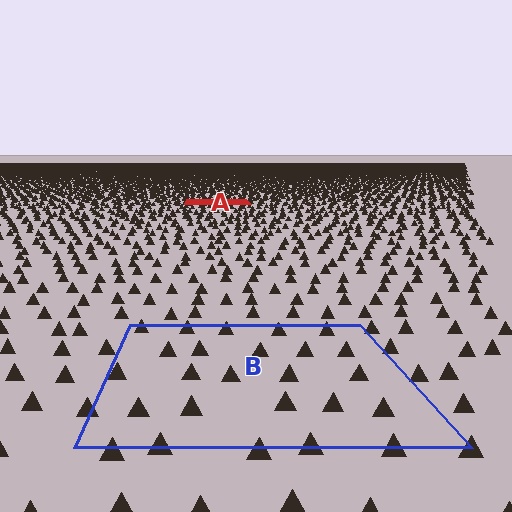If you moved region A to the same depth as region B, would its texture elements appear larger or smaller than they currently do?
They would appear larger. At a closer depth, the same texture elements are projected at a bigger on-screen size.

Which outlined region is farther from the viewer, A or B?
Region A is farther from the viewer — the texture elements inside it appear smaller and more densely packed.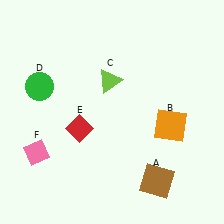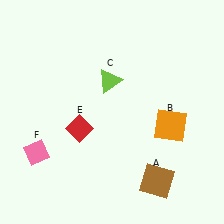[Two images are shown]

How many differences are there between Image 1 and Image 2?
There is 1 difference between the two images.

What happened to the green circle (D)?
The green circle (D) was removed in Image 2. It was in the top-left area of Image 1.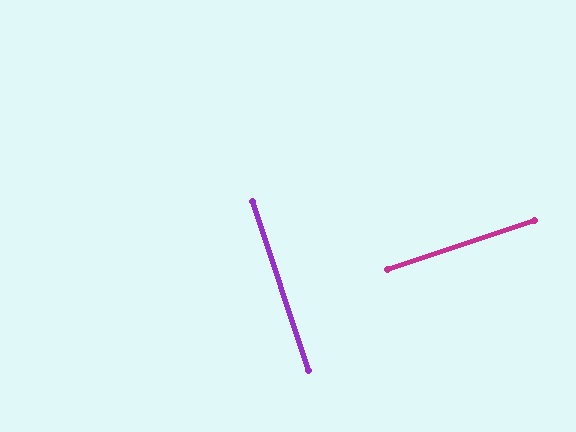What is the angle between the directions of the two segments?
Approximately 90 degrees.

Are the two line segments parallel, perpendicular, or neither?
Perpendicular — they meet at approximately 90°.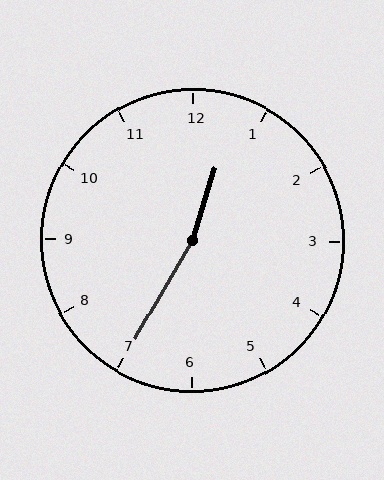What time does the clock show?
12:35.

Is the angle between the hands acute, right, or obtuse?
It is obtuse.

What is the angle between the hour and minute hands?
Approximately 168 degrees.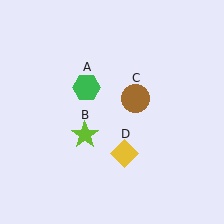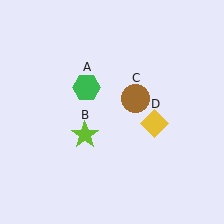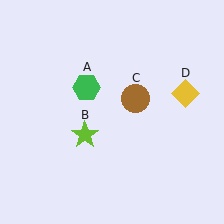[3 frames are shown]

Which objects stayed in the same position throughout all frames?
Green hexagon (object A) and lime star (object B) and brown circle (object C) remained stationary.